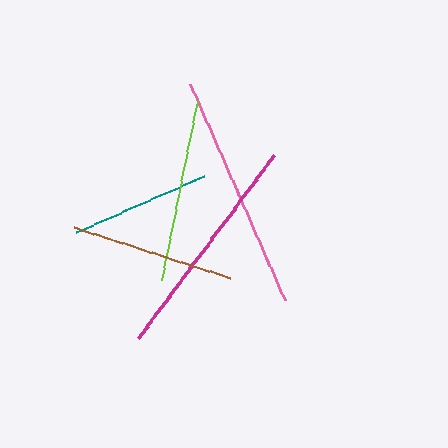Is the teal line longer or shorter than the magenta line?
The magenta line is longer than the teal line.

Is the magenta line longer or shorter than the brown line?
The magenta line is longer than the brown line.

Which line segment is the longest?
The pink line is the longest at approximately 235 pixels.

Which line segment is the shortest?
The teal line is the shortest at approximately 140 pixels.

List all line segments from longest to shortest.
From longest to shortest: pink, magenta, lime, brown, teal.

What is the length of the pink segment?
The pink segment is approximately 235 pixels long.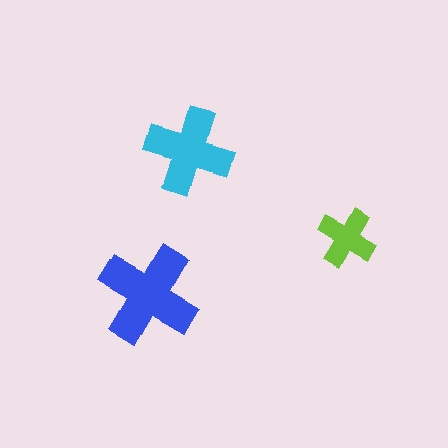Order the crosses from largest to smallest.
the blue one, the cyan one, the lime one.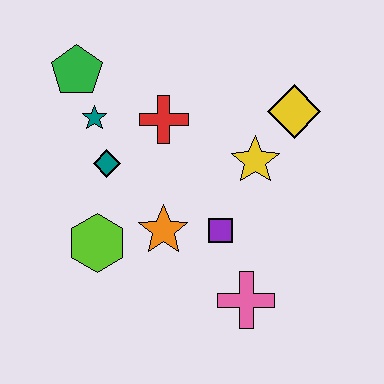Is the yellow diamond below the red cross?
No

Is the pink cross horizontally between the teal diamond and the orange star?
No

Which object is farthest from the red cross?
The pink cross is farthest from the red cross.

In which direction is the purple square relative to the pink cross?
The purple square is above the pink cross.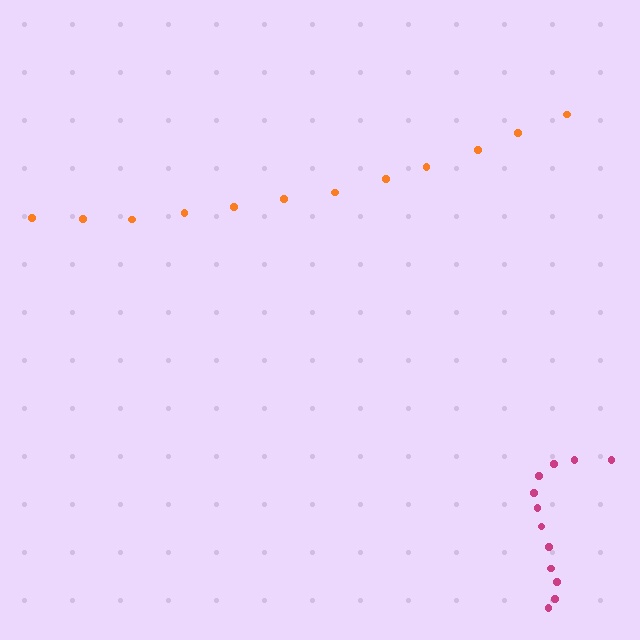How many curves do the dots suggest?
There are 2 distinct paths.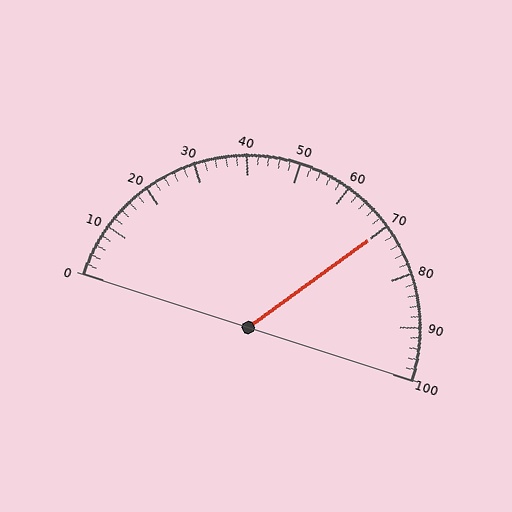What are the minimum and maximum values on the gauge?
The gauge ranges from 0 to 100.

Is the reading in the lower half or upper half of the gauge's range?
The reading is in the upper half of the range (0 to 100).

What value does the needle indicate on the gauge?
The needle indicates approximately 70.